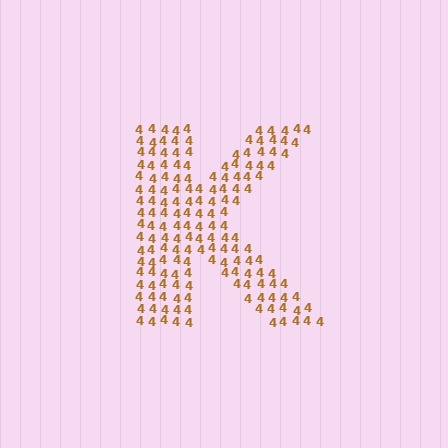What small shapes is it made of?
It is made of small digit 4's.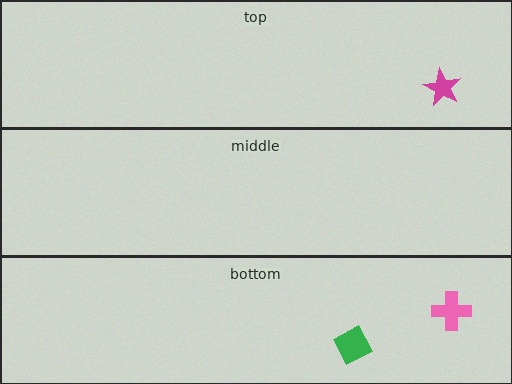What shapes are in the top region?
The magenta star.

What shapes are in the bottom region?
The green diamond, the pink cross.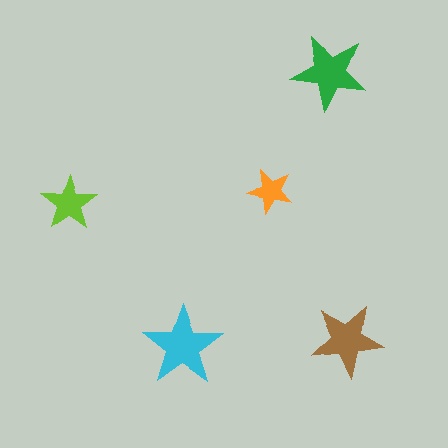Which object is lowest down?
The cyan star is bottommost.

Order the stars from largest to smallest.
the cyan one, the green one, the brown one, the lime one, the orange one.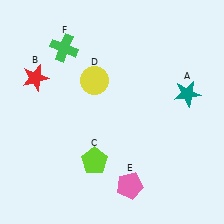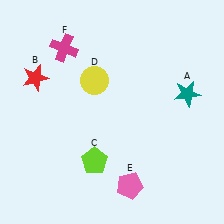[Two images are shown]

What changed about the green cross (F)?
In Image 1, F is green. In Image 2, it changed to magenta.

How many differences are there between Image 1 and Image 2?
There is 1 difference between the two images.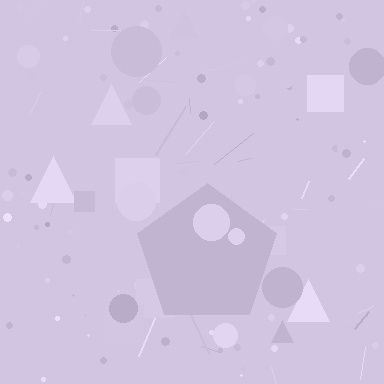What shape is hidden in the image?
A pentagon is hidden in the image.